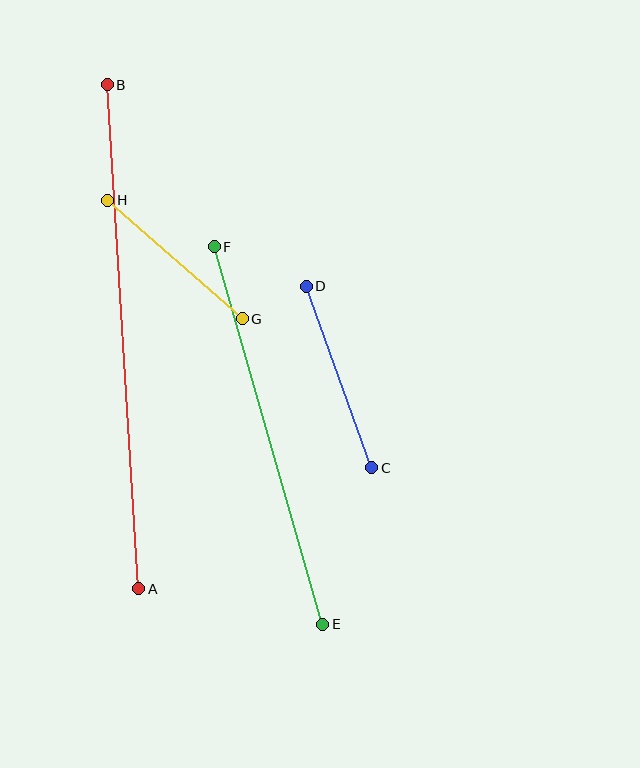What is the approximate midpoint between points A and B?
The midpoint is at approximately (123, 337) pixels.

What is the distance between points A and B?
The distance is approximately 505 pixels.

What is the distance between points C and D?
The distance is approximately 193 pixels.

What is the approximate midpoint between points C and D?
The midpoint is at approximately (339, 377) pixels.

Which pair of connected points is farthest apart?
Points A and B are farthest apart.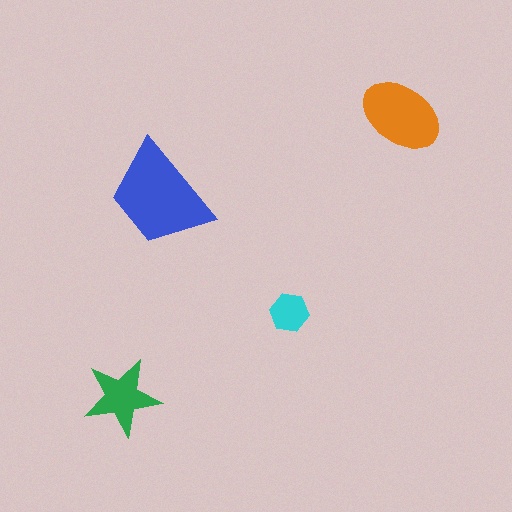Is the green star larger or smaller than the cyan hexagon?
Larger.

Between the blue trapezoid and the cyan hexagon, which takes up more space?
The blue trapezoid.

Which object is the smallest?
The cyan hexagon.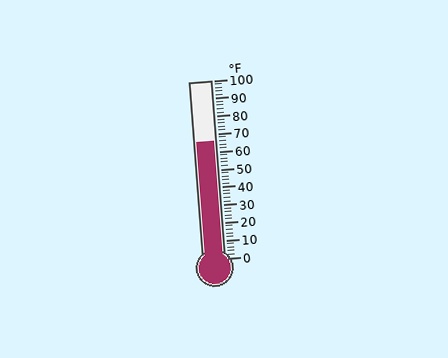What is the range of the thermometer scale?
The thermometer scale ranges from 0°F to 100°F.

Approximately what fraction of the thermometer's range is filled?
The thermometer is filled to approximately 65% of its range.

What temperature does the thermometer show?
The thermometer shows approximately 66°F.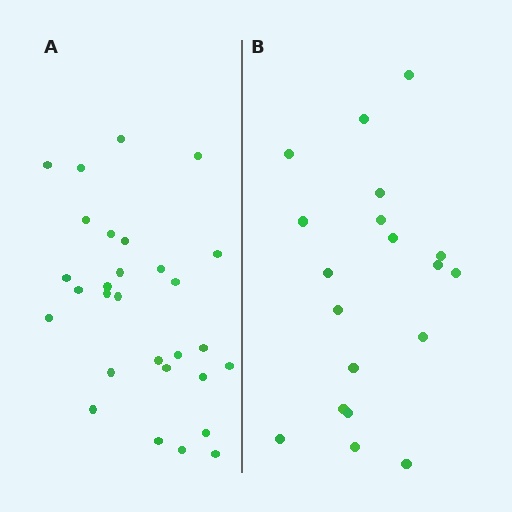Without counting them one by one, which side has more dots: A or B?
Region A (the left region) has more dots.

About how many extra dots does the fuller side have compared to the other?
Region A has roughly 10 or so more dots than region B.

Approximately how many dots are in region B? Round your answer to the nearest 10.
About 20 dots. (The exact count is 19, which rounds to 20.)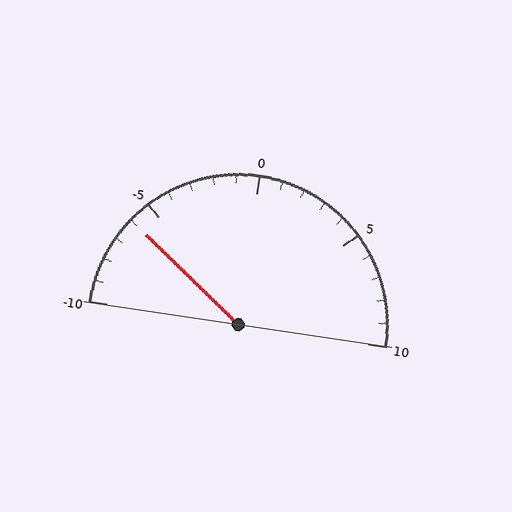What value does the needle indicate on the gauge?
The needle indicates approximately -6.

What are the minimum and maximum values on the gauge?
The gauge ranges from -10 to 10.